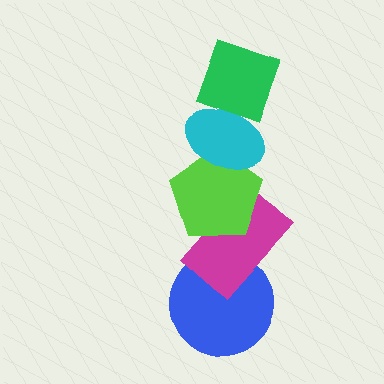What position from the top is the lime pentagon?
The lime pentagon is 3rd from the top.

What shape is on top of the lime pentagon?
The cyan ellipse is on top of the lime pentagon.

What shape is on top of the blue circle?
The magenta rectangle is on top of the blue circle.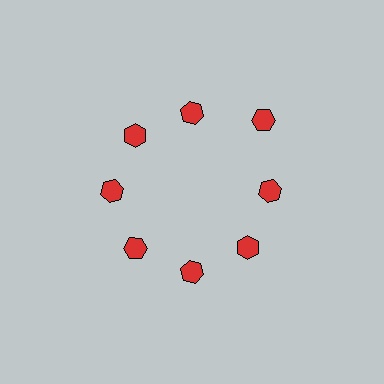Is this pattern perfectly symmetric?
No. The 8 red hexagons are arranged in a ring, but one element near the 2 o'clock position is pushed outward from the center, breaking the 8-fold rotational symmetry.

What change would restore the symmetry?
The symmetry would be restored by moving it inward, back onto the ring so that all 8 hexagons sit at equal angles and equal distance from the center.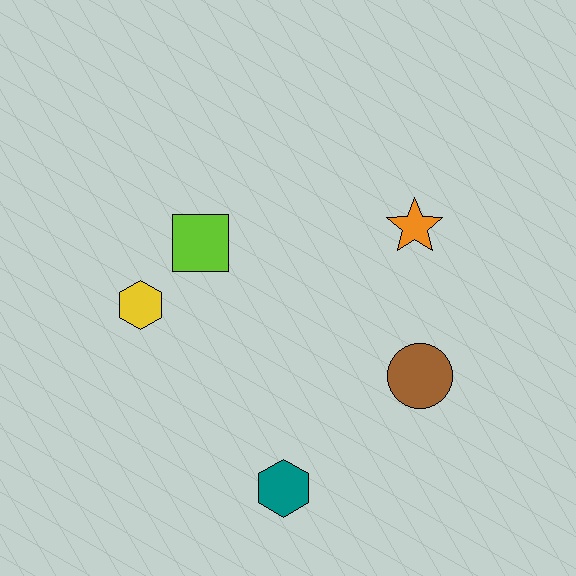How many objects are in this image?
There are 5 objects.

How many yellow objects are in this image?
There is 1 yellow object.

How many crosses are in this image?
There are no crosses.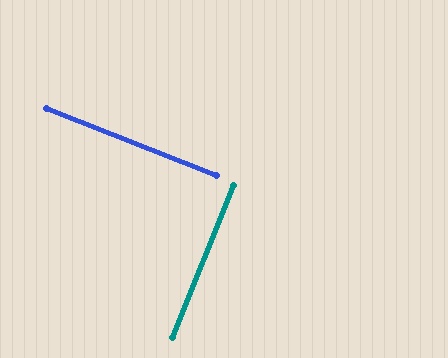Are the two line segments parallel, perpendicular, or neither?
Perpendicular — they meet at approximately 90°.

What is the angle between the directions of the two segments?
Approximately 90 degrees.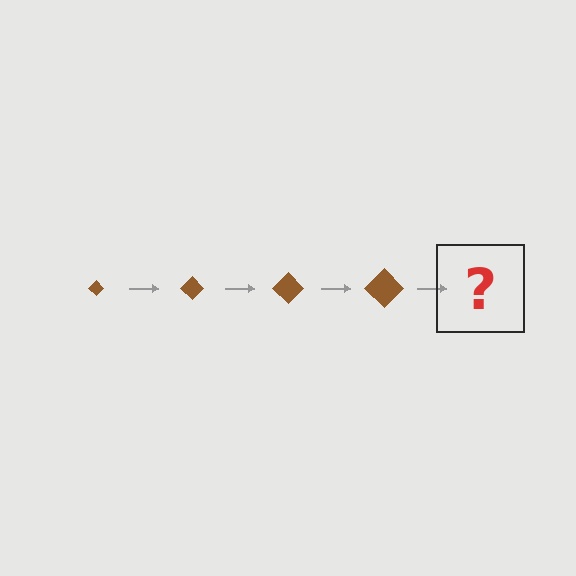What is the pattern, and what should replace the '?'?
The pattern is that the diamond gets progressively larger each step. The '?' should be a brown diamond, larger than the previous one.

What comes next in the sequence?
The next element should be a brown diamond, larger than the previous one.